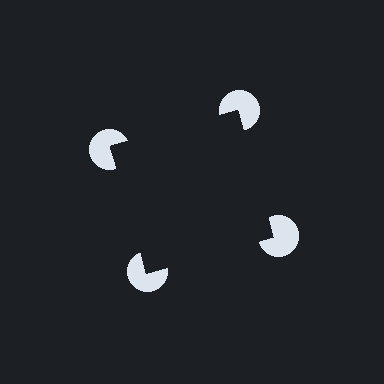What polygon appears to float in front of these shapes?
An illusory square — its edges are inferred from the aligned wedge cuts in the pac-man discs, not physically drawn.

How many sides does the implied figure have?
4 sides.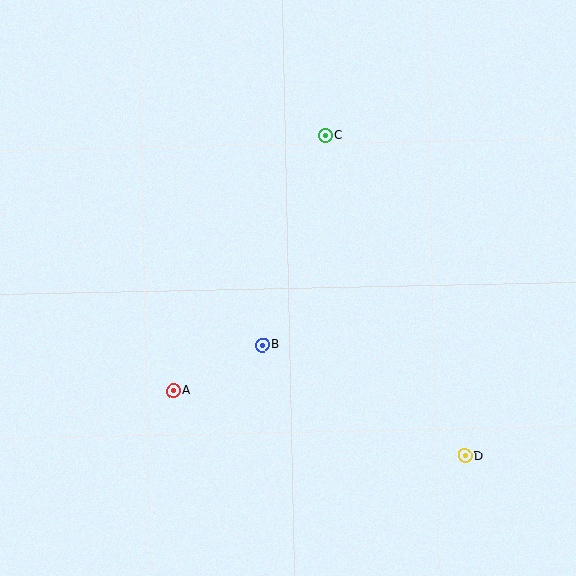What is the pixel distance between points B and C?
The distance between B and C is 218 pixels.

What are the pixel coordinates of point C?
Point C is at (325, 136).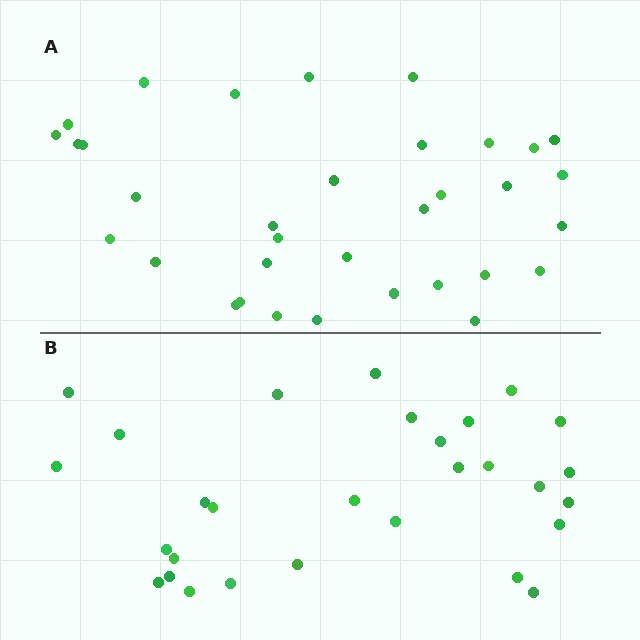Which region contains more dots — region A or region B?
Region A (the top region) has more dots.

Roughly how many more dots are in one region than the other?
Region A has about 5 more dots than region B.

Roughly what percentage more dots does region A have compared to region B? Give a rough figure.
About 15% more.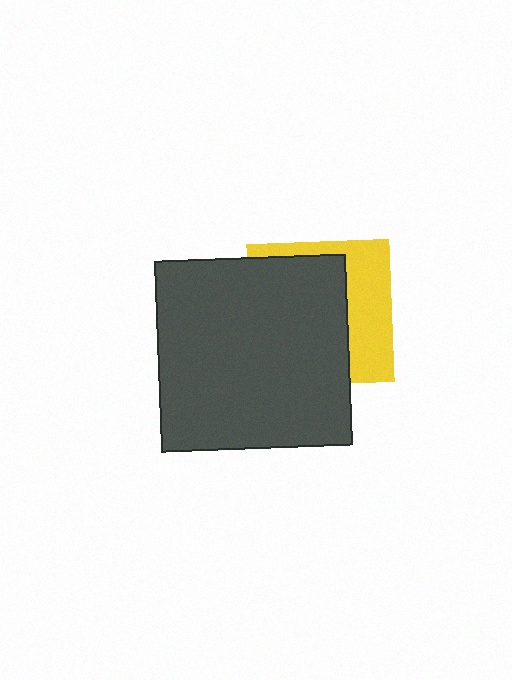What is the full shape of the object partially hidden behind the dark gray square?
The partially hidden object is a yellow square.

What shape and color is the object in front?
The object in front is a dark gray square.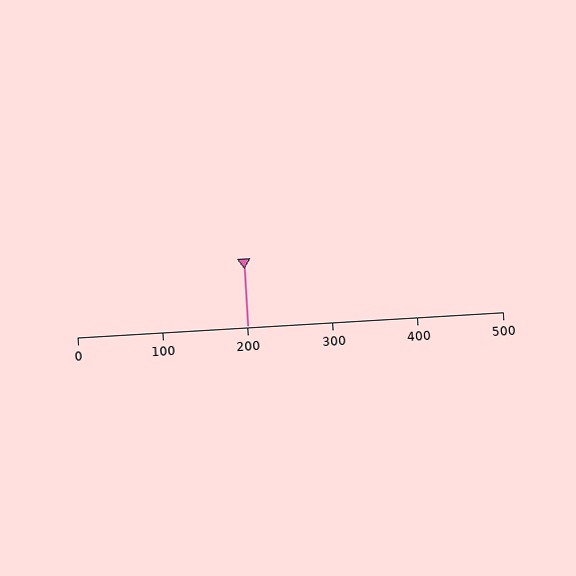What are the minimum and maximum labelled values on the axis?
The axis runs from 0 to 500.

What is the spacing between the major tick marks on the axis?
The major ticks are spaced 100 apart.